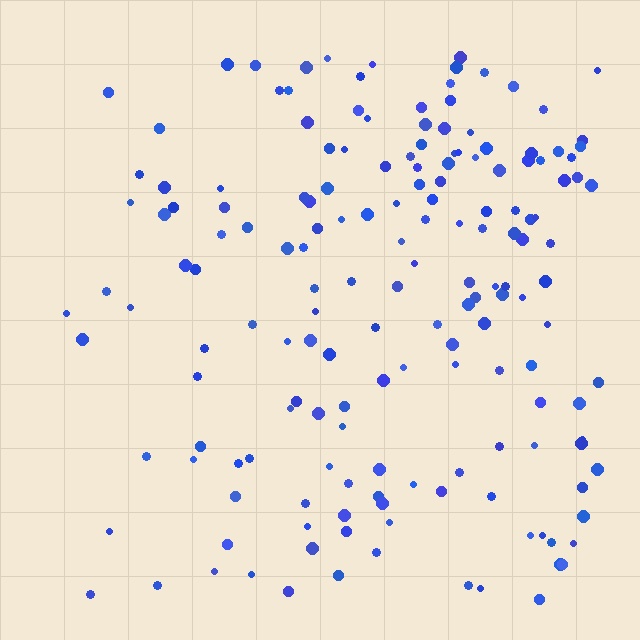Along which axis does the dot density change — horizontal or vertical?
Horizontal.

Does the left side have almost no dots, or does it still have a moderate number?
Still a moderate number, just noticeably fewer than the right.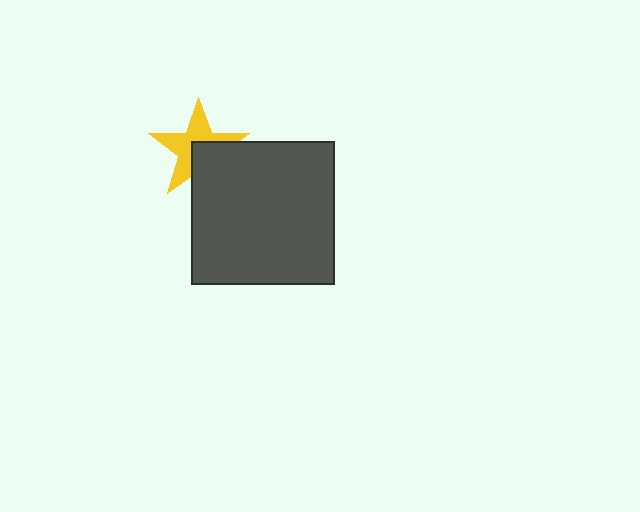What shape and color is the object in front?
The object in front is a dark gray square.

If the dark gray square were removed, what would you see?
You would see the complete yellow star.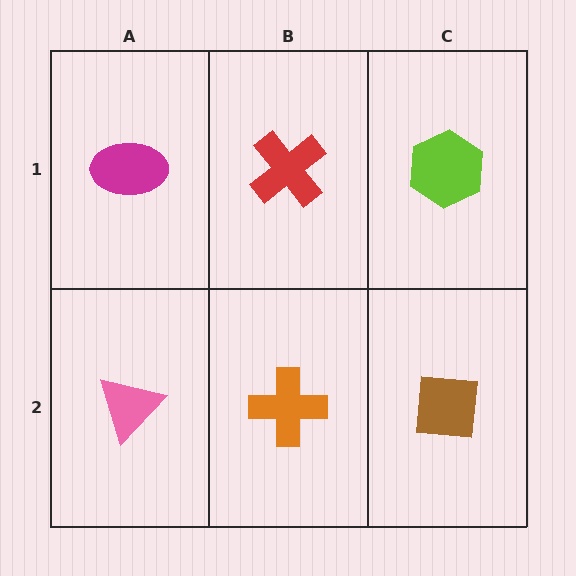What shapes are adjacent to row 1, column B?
An orange cross (row 2, column B), a magenta ellipse (row 1, column A), a lime hexagon (row 1, column C).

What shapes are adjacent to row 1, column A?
A pink triangle (row 2, column A), a red cross (row 1, column B).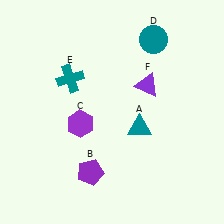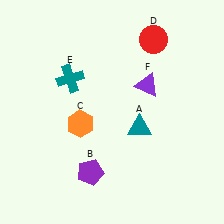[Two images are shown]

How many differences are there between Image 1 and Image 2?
There are 2 differences between the two images.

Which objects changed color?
C changed from purple to orange. D changed from teal to red.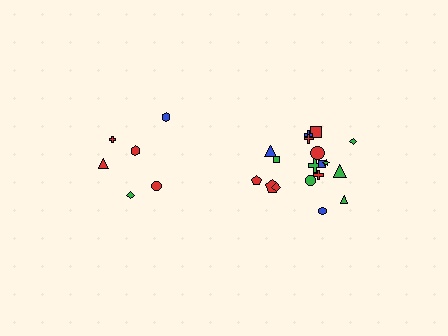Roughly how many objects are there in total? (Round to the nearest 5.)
Roughly 25 objects in total.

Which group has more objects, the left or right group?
The right group.